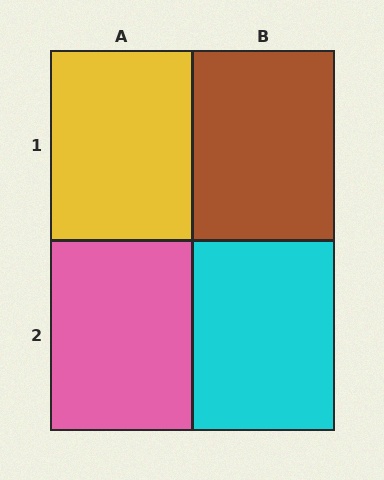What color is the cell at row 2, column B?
Cyan.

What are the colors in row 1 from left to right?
Yellow, brown.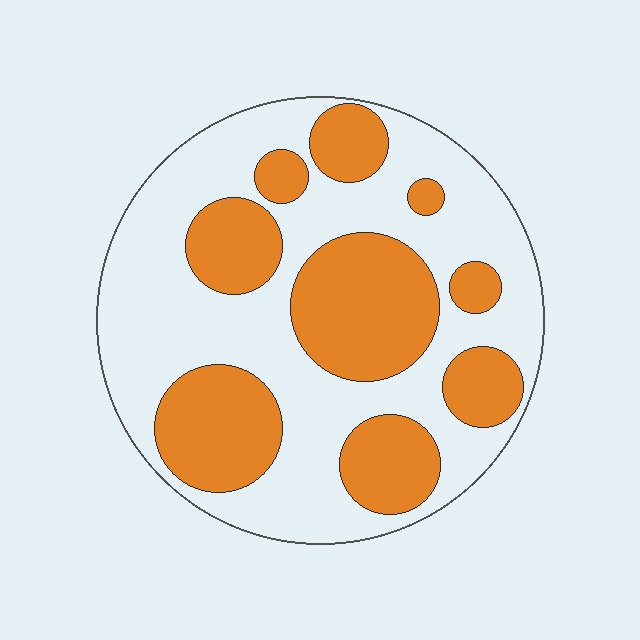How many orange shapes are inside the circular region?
9.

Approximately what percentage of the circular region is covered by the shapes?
Approximately 40%.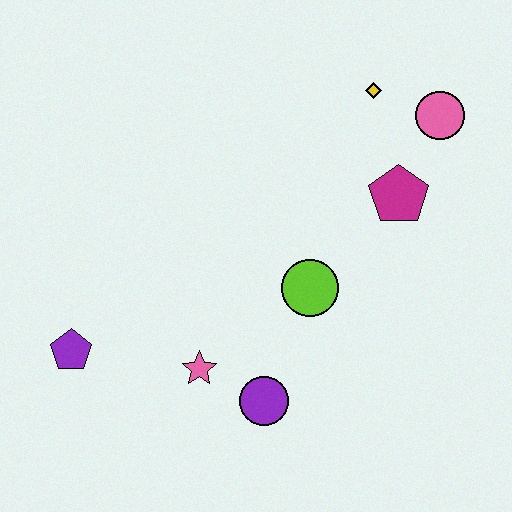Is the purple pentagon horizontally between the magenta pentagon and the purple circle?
No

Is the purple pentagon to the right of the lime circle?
No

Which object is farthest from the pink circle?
The purple pentagon is farthest from the pink circle.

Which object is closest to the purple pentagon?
The pink star is closest to the purple pentagon.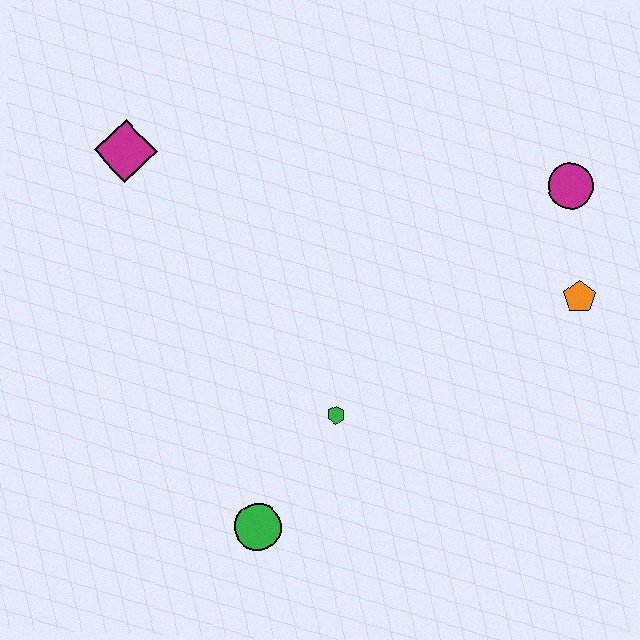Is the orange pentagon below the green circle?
No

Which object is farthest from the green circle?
The magenta circle is farthest from the green circle.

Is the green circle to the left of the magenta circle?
Yes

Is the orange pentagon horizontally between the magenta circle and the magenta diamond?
No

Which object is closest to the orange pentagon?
The magenta circle is closest to the orange pentagon.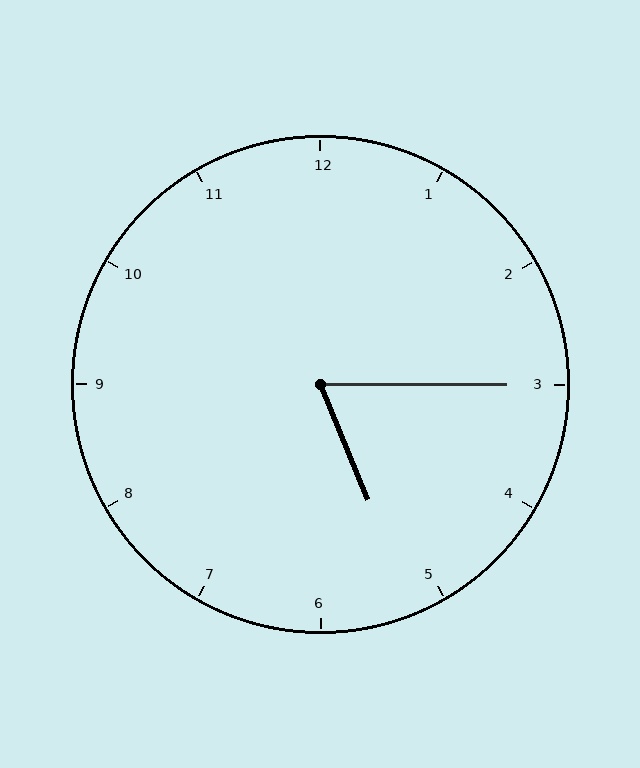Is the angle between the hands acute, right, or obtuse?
It is acute.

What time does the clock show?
5:15.